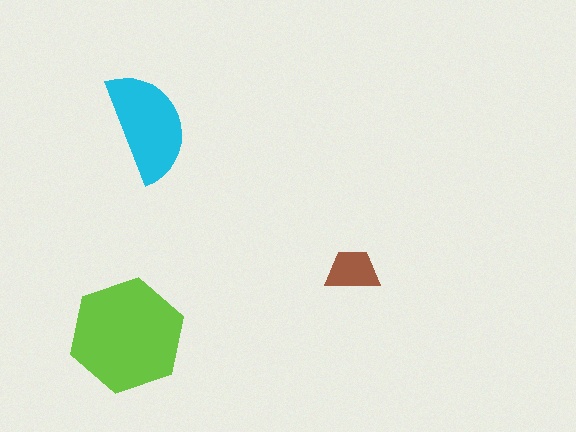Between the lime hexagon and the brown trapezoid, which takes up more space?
The lime hexagon.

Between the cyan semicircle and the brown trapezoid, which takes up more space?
The cyan semicircle.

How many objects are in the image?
There are 3 objects in the image.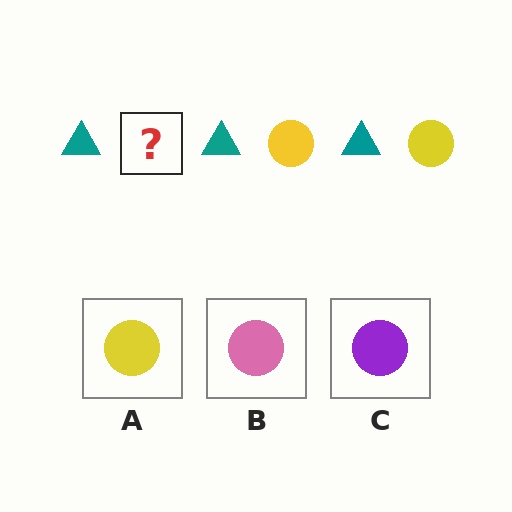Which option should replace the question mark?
Option A.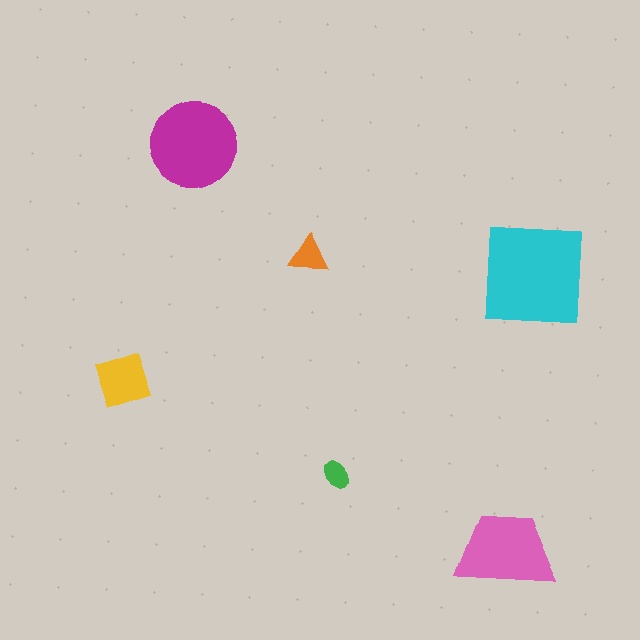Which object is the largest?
The cyan square.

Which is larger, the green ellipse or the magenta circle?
The magenta circle.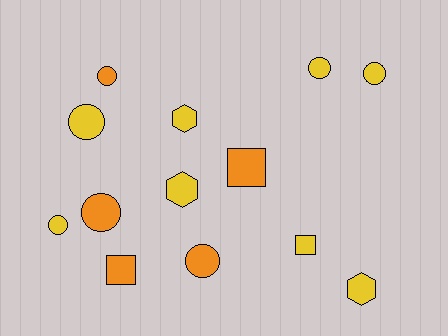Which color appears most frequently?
Yellow, with 8 objects.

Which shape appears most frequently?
Circle, with 7 objects.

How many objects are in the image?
There are 13 objects.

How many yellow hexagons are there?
There are 3 yellow hexagons.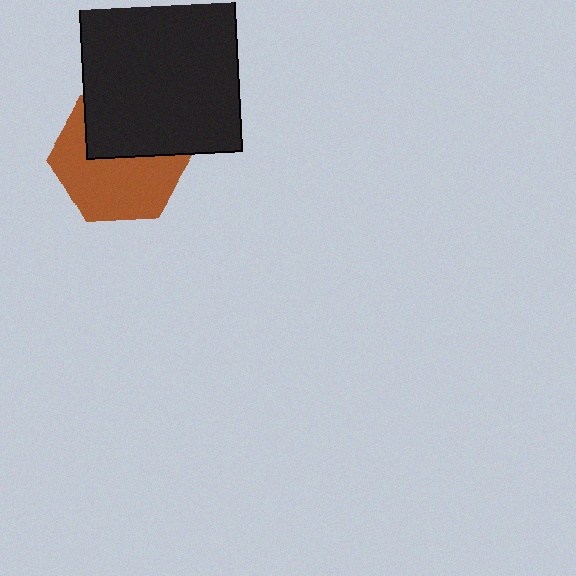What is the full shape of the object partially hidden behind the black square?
The partially hidden object is a brown hexagon.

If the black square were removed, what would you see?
You would see the complete brown hexagon.